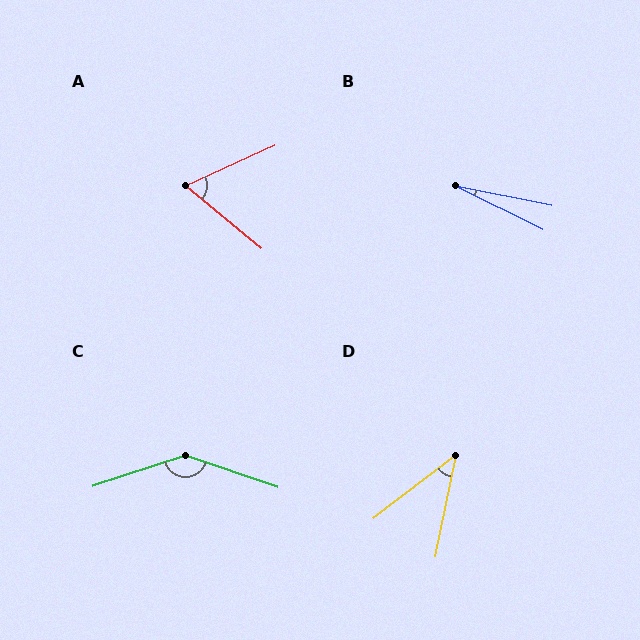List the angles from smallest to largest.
B (15°), D (41°), A (64°), C (143°).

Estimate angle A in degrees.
Approximately 64 degrees.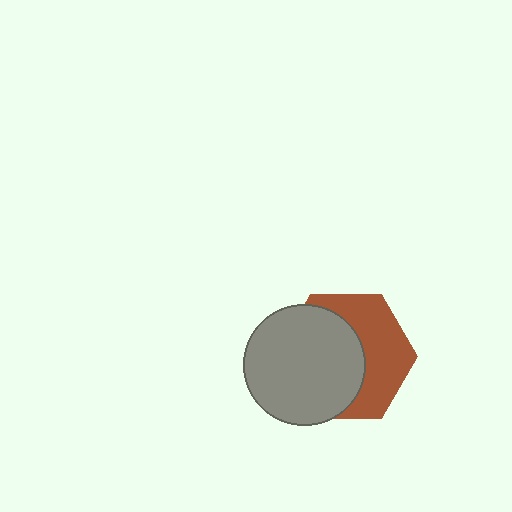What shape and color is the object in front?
The object in front is a gray circle.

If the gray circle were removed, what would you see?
You would see the complete brown hexagon.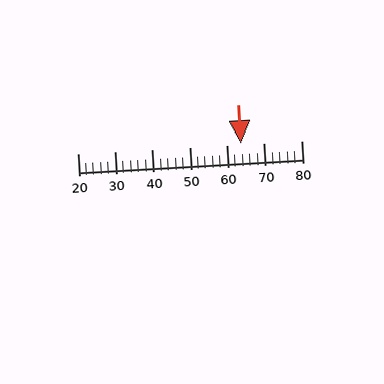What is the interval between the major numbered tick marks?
The major tick marks are spaced 10 units apart.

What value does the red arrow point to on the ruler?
The red arrow points to approximately 64.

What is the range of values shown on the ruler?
The ruler shows values from 20 to 80.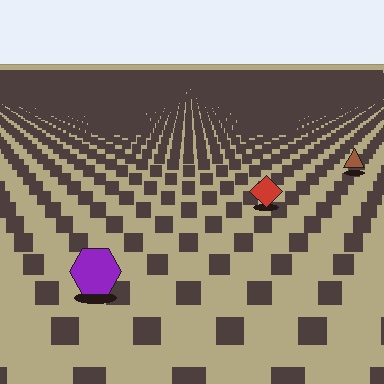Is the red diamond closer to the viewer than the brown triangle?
Yes. The red diamond is closer — you can tell from the texture gradient: the ground texture is coarser near it.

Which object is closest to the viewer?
The purple hexagon is closest. The texture marks near it are larger and more spread out.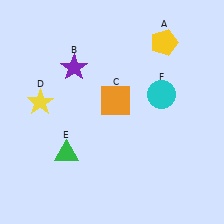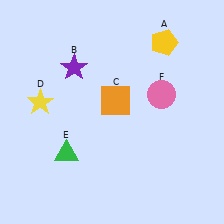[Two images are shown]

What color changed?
The circle (F) changed from cyan in Image 1 to pink in Image 2.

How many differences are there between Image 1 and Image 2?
There is 1 difference between the two images.